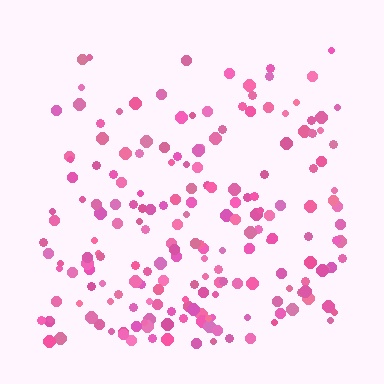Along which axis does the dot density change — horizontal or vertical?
Vertical.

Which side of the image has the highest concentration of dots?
The bottom.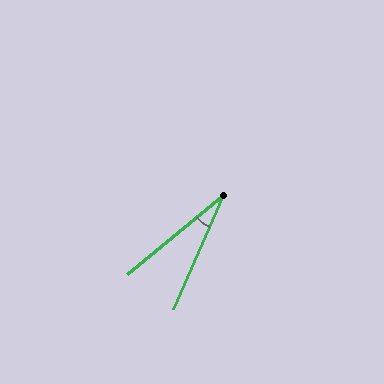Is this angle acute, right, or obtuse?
It is acute.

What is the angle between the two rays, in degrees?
Approximately 27 degrees.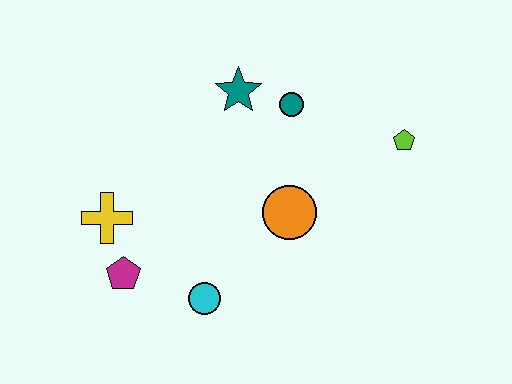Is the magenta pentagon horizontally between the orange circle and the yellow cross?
Yes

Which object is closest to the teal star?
The teal circle is closest to the teal star.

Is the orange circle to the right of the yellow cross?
Yes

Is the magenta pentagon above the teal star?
No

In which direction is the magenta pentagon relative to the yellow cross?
The magenta pentagon is below the yellow cross.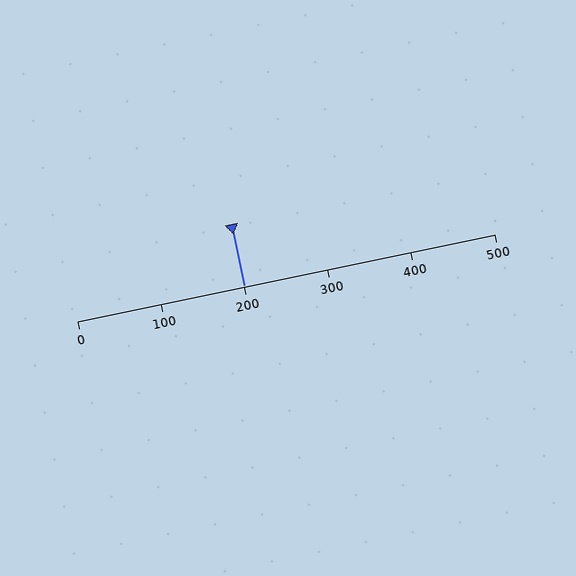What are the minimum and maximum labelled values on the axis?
The axis runs from 0 to 500.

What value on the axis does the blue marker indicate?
The marker indicates approximately 200.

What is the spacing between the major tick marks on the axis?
The major ticks are spaced 100 apart.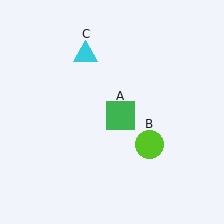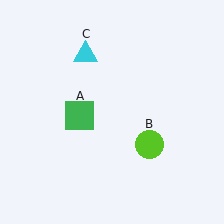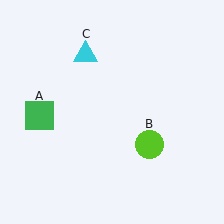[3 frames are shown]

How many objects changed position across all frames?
1 object changed position: green square (object A).